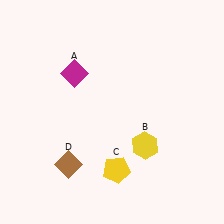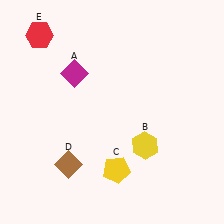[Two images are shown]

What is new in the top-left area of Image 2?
A red hexagon (E) was added in the top-left area of Image 2.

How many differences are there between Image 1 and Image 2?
There is 1 difference between the two images.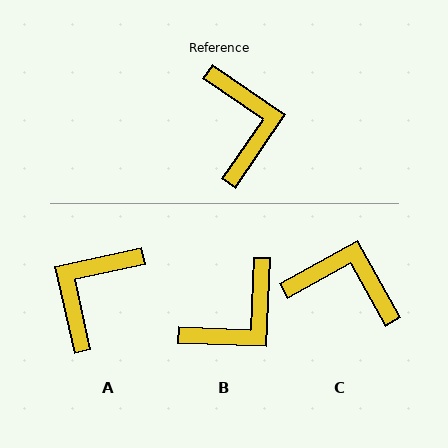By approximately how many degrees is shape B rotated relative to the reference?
Approximately 58 degrees clockwise.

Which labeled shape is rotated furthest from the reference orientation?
A, about 136 degrees away.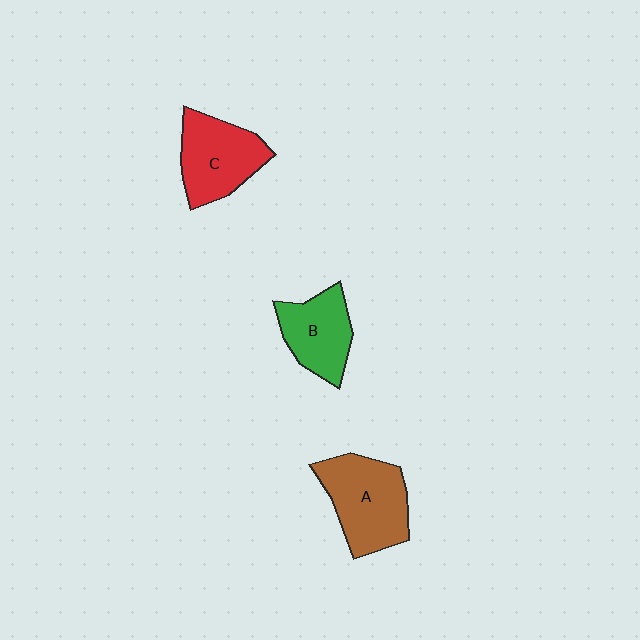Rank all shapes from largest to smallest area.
From largest to smallest: A (brown), C (red), B (green).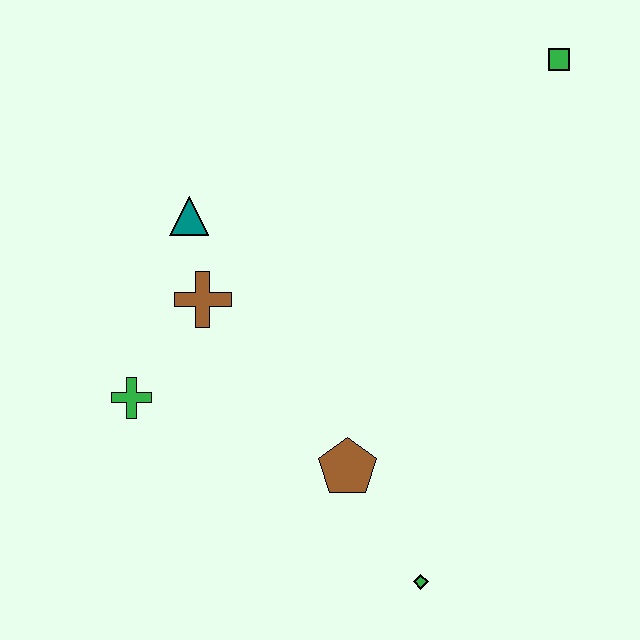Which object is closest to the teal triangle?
The brown cross is closest to the teal triangle.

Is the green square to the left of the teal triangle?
No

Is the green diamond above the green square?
No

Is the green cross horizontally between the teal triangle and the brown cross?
No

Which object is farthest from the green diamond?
The green square is farthest from the green diamond.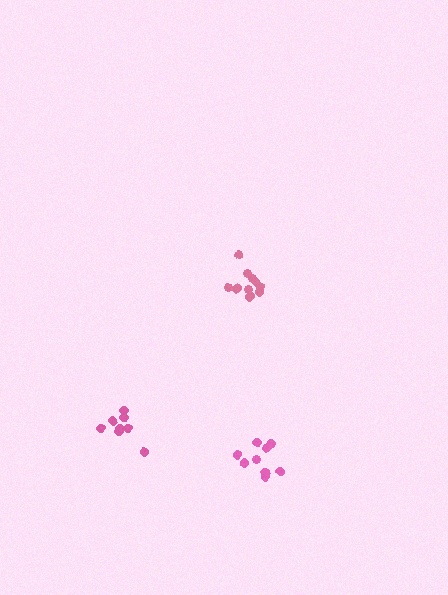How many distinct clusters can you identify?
There are 3 distinct clusters.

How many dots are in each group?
Group 1: 9 dots, Group 2: 11 dots, Group 3: 8 dots (28 total).